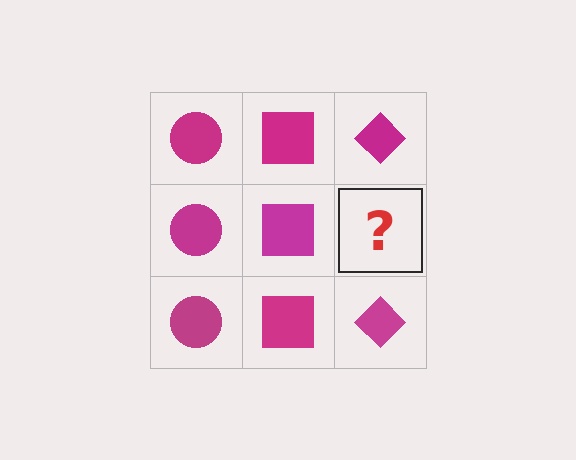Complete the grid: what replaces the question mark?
The question mark should be replaced with a magenta diamond.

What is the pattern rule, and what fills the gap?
The rule is that each column has a consistent shape. The gap should be filled with a magenta diamond.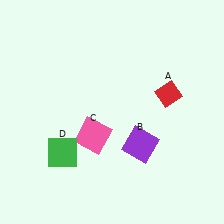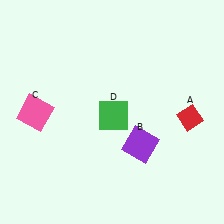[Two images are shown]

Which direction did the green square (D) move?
The green square (D) moved right.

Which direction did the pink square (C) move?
The pink square (C) moved left.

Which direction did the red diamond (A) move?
The red diamond (A) moved down.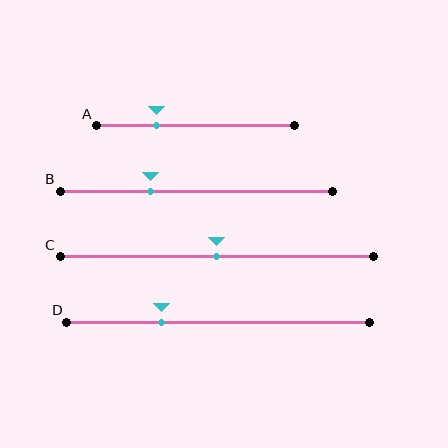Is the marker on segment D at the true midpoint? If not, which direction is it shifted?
No, the marker on segment D is shifted to the left by about 19% of the segment length.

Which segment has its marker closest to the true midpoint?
Segment C has its marker closest to the true midpoint.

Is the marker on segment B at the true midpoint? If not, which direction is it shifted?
No, the marker on segment B is shifted to the left by about 17% of the segment length.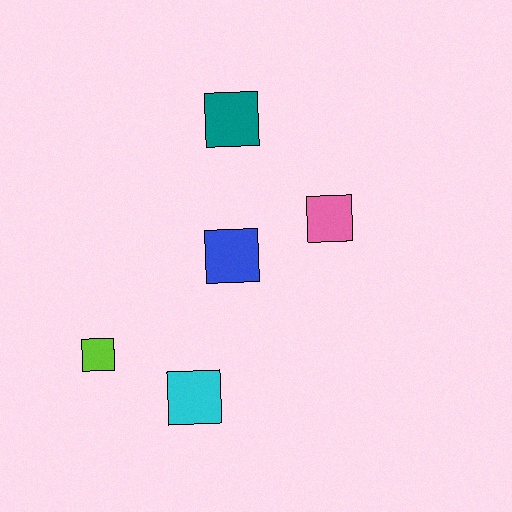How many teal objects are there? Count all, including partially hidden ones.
There is 1 teal object.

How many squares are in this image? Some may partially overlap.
There are 5 squares.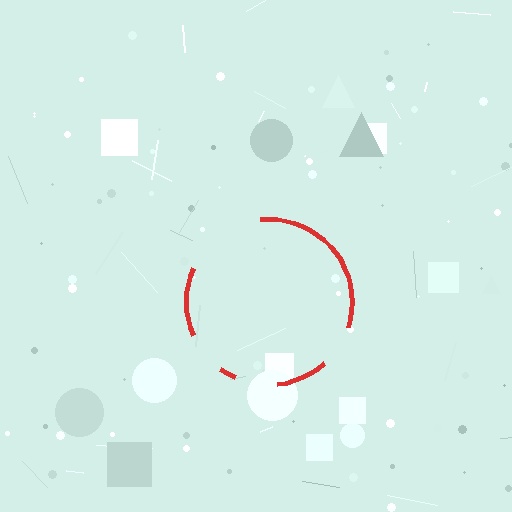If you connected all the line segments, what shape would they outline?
They would outline a circle.